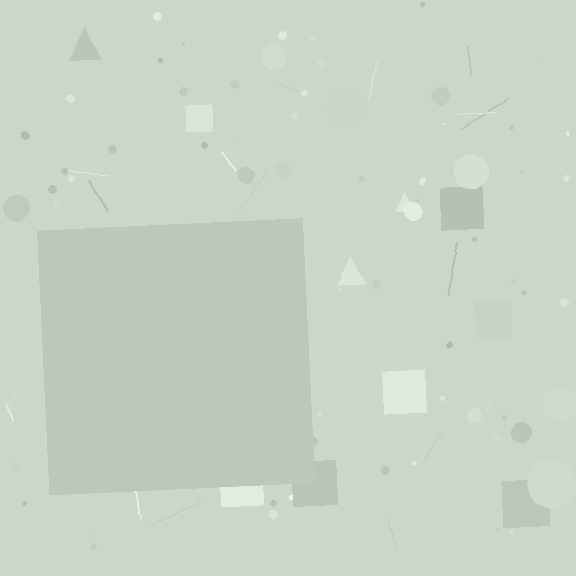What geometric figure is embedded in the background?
A square is embedded in the background.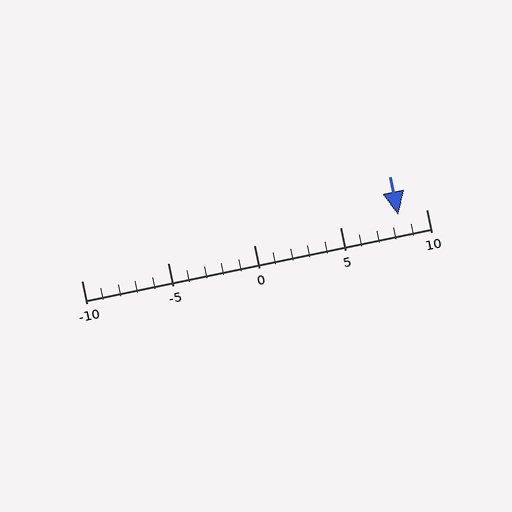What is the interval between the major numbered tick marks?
The major tick marks are spaced 5 units apart.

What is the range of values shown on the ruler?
The ruler shows values from -10 to 10.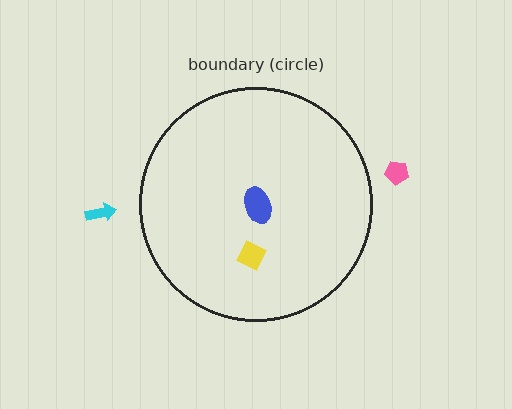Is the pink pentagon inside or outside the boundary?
Outside.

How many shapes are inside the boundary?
2 inside, 2 outside.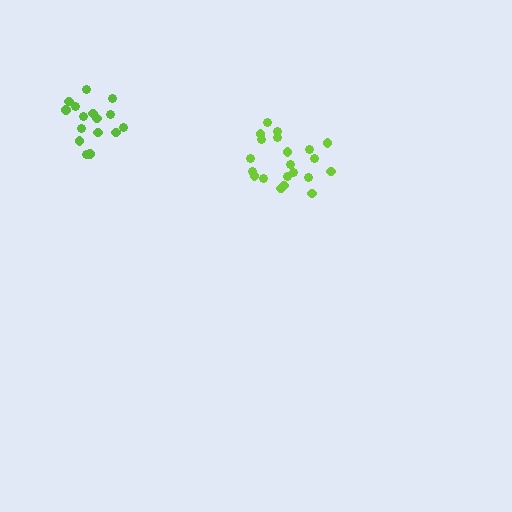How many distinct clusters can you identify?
There are 2 distinct clusters.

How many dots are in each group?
Group 1: 21 dots, Group 2: 16 dots (37 total).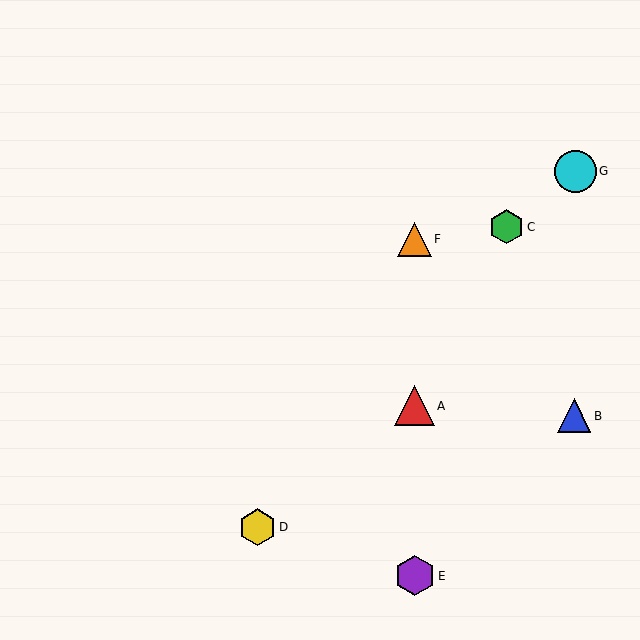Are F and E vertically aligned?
Yes, both are at x≈415.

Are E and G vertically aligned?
No, E is at x≈415 and G is at x≈575.